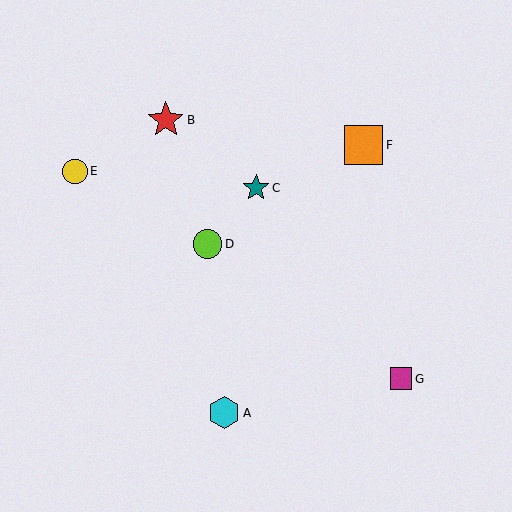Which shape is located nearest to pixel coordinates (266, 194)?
The teal star (labeled C) at (256, 188) is nearest to that location.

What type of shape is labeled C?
Shape C is a teal star.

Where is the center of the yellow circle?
The center of the yellow circle is at (75, 171).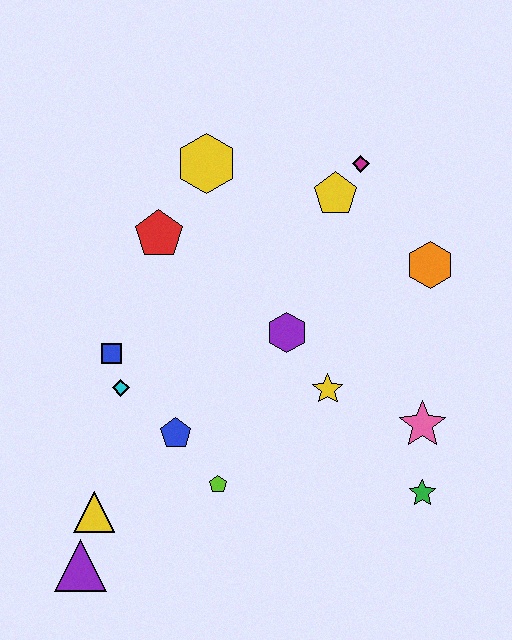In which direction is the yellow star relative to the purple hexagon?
The yellow star is below the purple hexagon.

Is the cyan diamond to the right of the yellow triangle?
Yes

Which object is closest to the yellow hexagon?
The red pentagon is closest to the yellow hexagon.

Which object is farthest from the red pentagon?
The green star is farthest from the red pentagon.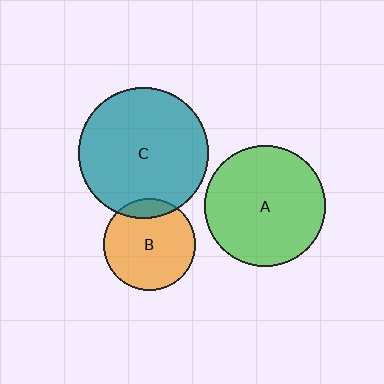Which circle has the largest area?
Circle C (teal).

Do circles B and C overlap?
Yes.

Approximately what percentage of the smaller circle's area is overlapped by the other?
Approximately 15%.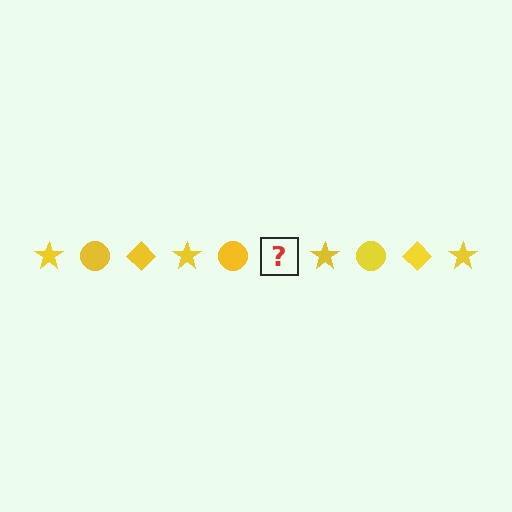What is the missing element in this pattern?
The missing element is a yellow diamond.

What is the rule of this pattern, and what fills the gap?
The rule is that the pattern cycles through star, circle, diamond shapes in yellow. The gap should be filled with a yellow diamond.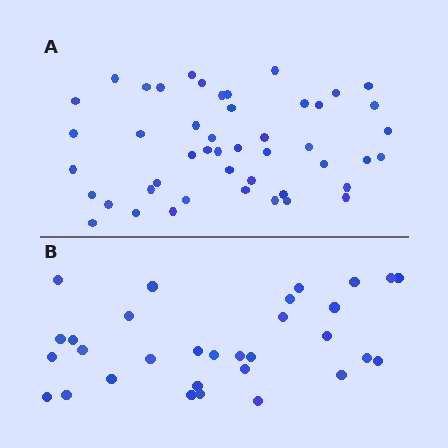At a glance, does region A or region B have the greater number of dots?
Region A (the top region) has more dots.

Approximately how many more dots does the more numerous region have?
Region A has approximately 15 more dots than region B.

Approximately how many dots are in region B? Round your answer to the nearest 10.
About 30 dots. (The exact count is 31, which rounds to 30.)